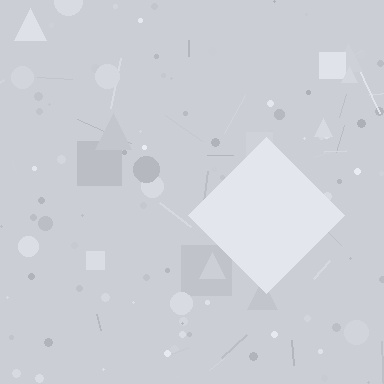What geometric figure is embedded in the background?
A diamond is embedded in the background.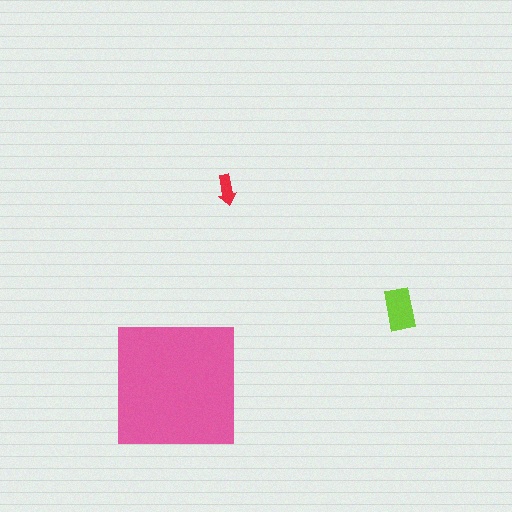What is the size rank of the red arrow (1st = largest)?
3rd.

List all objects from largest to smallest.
The pink square, the lime rectangle, the red arrow.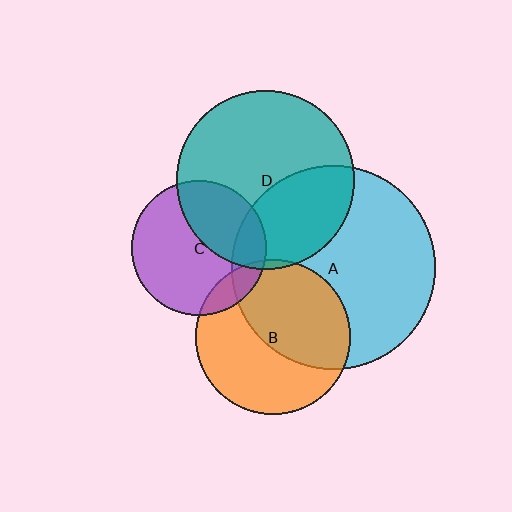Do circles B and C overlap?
Yes.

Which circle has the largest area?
Circle A (cyan).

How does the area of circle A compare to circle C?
Approximately 2.3 times.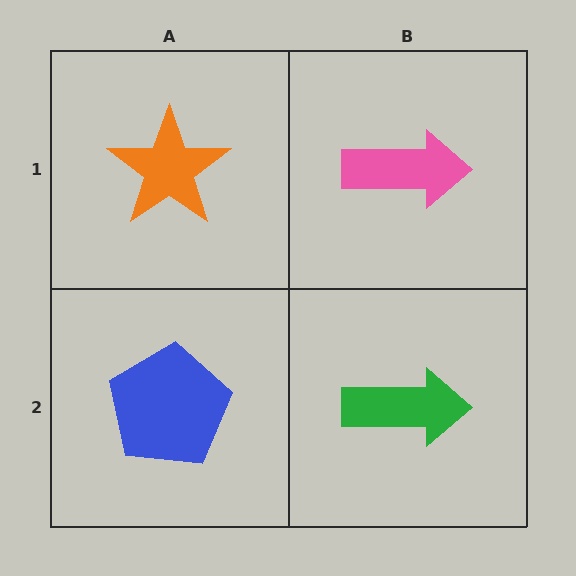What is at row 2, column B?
A green arrow.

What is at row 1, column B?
A pink arrow.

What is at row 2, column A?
A blue pentagon.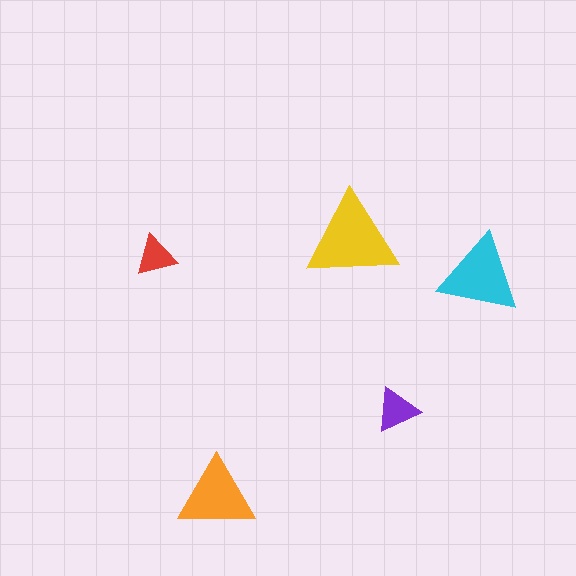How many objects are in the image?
There are 5 objects in the image.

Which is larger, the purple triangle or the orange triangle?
The orange one.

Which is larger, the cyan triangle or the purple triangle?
The cyan one.